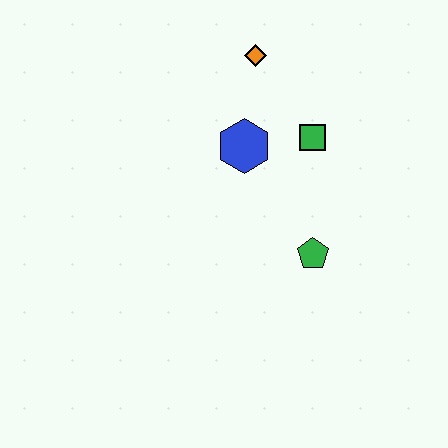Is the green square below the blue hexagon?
No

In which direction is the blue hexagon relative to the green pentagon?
The blue hexagon is above the green pentagon.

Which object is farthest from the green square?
The green pentagon is farthest from the green square.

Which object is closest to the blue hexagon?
The green square is closest to the blue hexagon.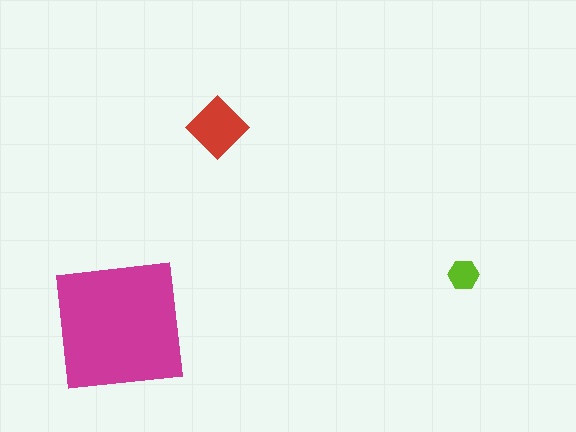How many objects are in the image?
There are 3 objects in the image.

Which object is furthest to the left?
The magenta square is leftmost.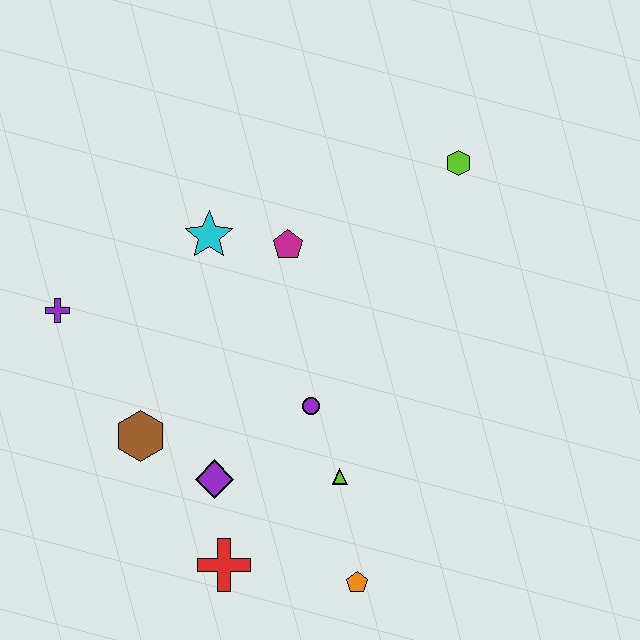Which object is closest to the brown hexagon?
The purple diamond is closest to the brown hexagon.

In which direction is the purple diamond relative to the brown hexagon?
The purple diamond is to the right of the brown hexagon.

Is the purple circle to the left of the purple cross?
No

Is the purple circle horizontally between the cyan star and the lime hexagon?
Yes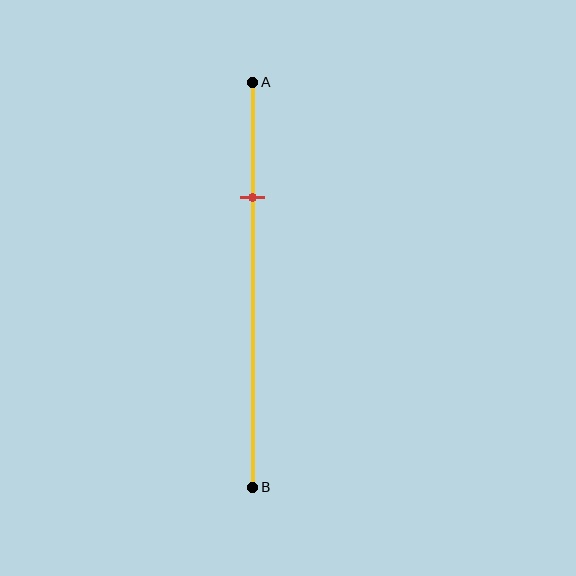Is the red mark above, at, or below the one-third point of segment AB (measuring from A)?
The red mark is above the one-third point of segment AB.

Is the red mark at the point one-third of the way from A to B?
No, the mark is at about 30% from A, not at the 33% one-third point.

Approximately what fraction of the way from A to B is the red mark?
The red mark is approximately 30% of the way from A to B.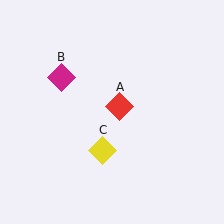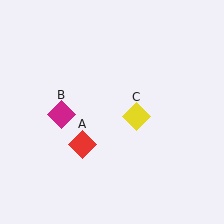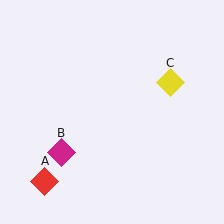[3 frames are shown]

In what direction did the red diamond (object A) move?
The red diamond (object A) moved down and to the left.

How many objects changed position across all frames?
3 objects changed position: red diamond (object A), magenta diamond (object B), yellow diamond (object C).